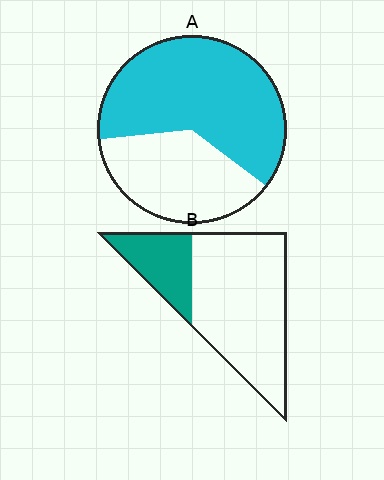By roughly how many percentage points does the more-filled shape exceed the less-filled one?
By roughly 35 percentage points (A over B).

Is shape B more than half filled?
No.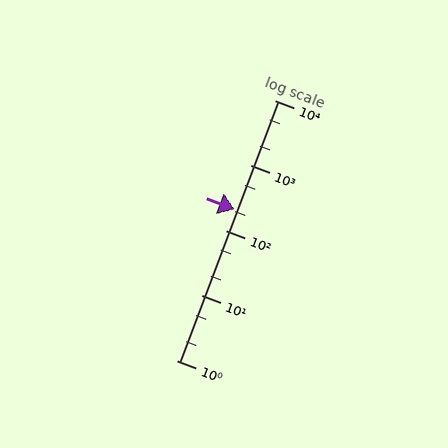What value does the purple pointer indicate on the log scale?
The pointer indicates approximately 210.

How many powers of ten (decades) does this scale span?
The scale spans 4 decades, from 1 to 10000.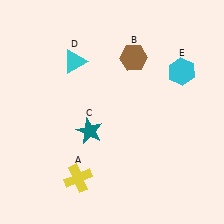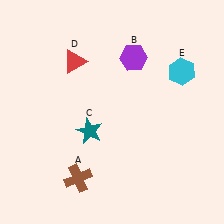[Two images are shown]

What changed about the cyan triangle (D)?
In Image 1, D is cyan. In Image 2, it changed to red.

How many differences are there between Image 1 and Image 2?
There are 3 differences between the two images.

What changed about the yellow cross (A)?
In Image 1, A is yellow. In Image 2, it changed to brown.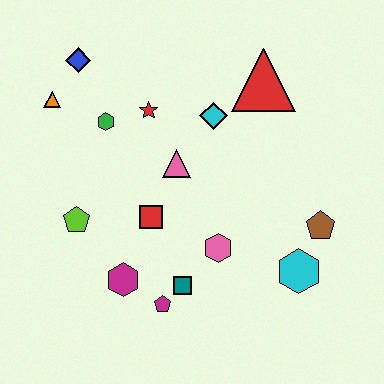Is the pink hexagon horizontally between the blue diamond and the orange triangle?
No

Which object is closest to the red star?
The green hexagon is closest to the red star.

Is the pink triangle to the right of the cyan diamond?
No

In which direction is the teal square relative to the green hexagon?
The teal square is below the green hexagon.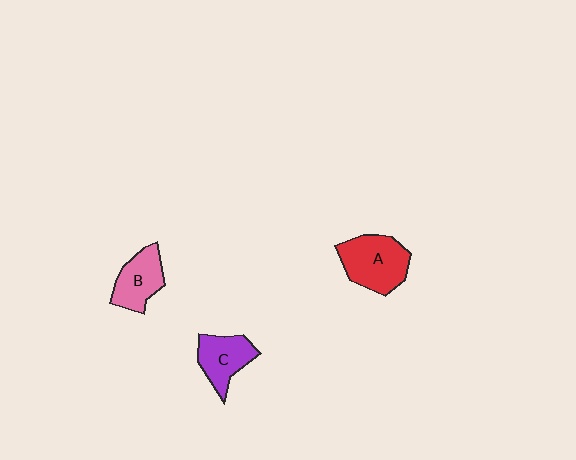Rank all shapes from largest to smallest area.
From largest to smallest: A (red), C (purple), B (pink).